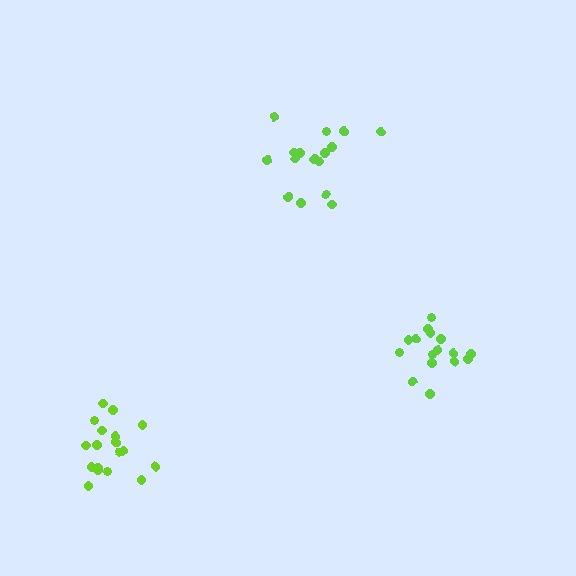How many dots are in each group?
Group 1: 16 dots, Group 2: 18 dots, Group 3: 16 dots (50 total).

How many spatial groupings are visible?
There are 3 spatial groupings.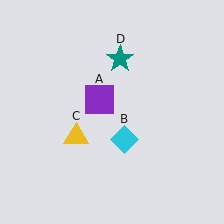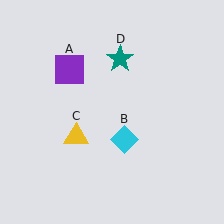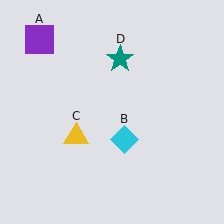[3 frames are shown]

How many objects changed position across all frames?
1 object changed position: purple square (object A).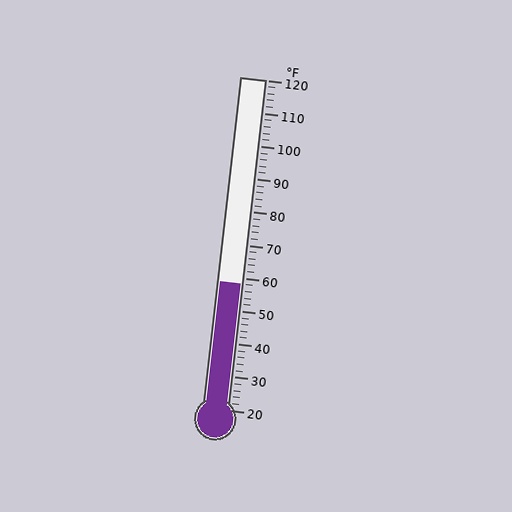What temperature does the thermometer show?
The thermometer shows approximately 58°F.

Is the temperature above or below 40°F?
The temperature is above 40°F.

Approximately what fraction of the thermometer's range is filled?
The thermometer is filled to approximately 40% of its range.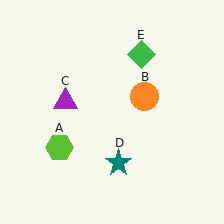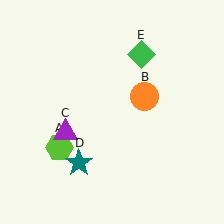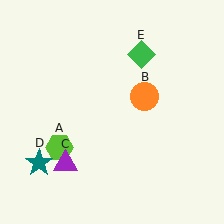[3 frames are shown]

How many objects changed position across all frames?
2 objects changed position: purple triangle (object C), teal star (object D).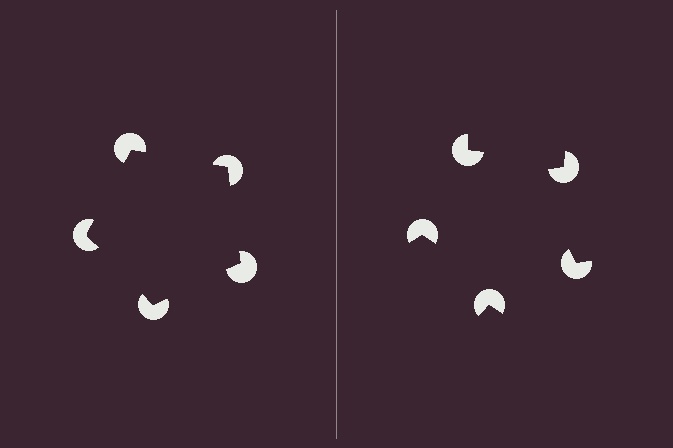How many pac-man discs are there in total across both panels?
10 — 5 on each side.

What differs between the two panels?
The pac-man discs are positioned identically on both sides; only the wedge orientations differ. On the left they align to a pentagon; on the right they are misaligned.